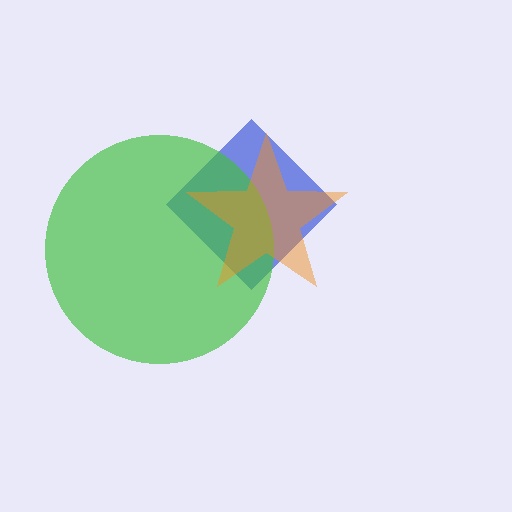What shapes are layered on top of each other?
The layered shapes are: a blue diamond, a green circle, an orange star.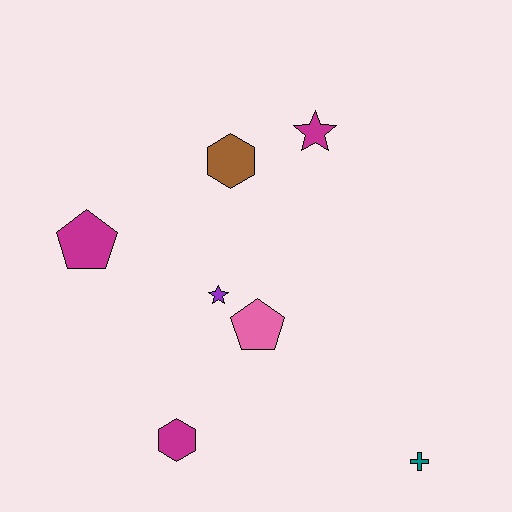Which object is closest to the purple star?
The pink pentagon is closest to the purple star.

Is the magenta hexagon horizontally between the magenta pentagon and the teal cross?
Yes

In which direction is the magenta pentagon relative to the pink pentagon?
The magenta pentagon is to the left of the pink pentagon.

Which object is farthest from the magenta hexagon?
The magenta star is farthest from the magenta hexagon.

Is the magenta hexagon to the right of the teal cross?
No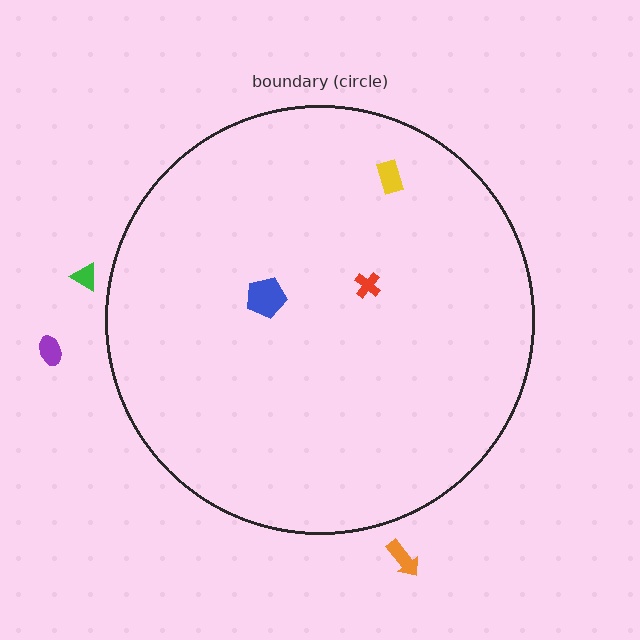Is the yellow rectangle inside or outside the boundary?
Inside.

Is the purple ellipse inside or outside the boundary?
Outside.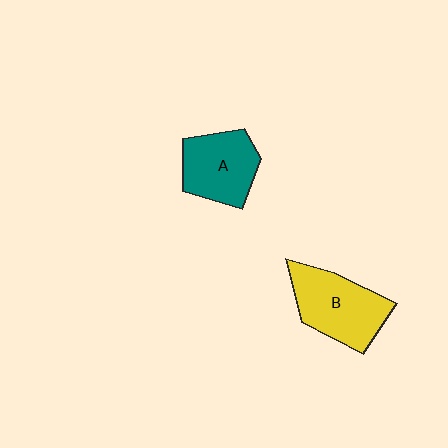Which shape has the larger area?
Shape B (yellow).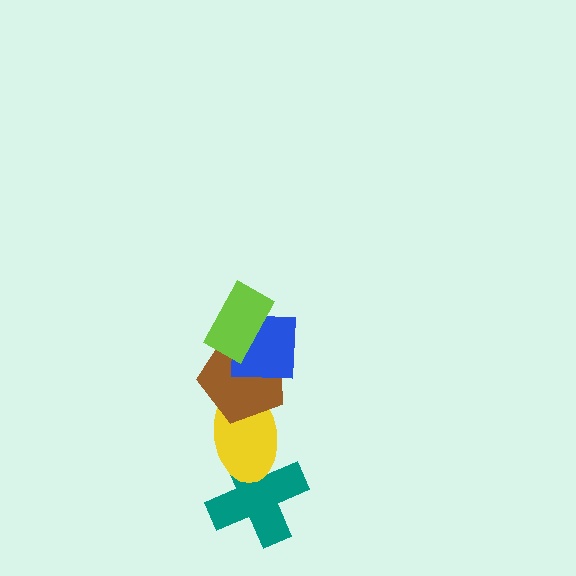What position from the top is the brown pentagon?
The brown pentagon is 3rd from the top.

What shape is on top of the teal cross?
The yellow ellipse is on top of the teal cross.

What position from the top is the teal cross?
The teal cross is 5th from the top.